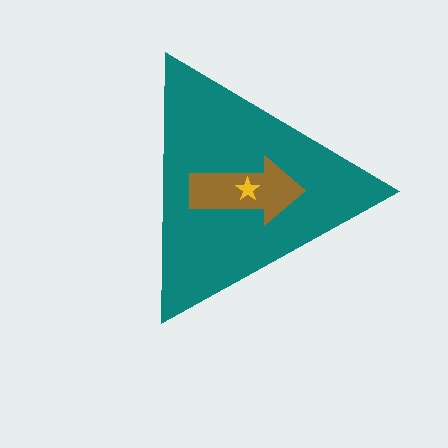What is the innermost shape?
The yellow star.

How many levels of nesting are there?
3.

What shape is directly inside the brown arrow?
The yellow star.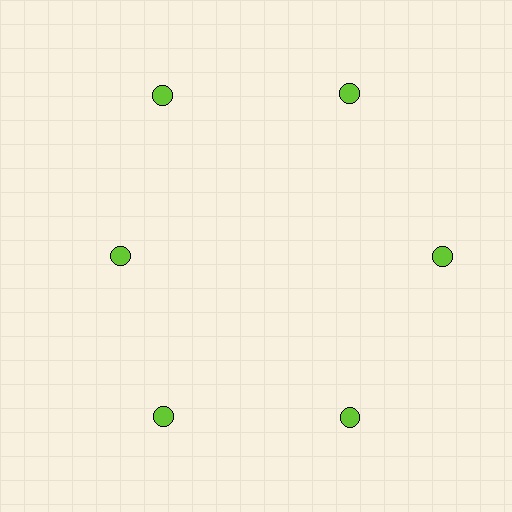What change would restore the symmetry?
The symmetry would be restored by moving it outward, back onto the ring so that all 6 circles sit at equal angles and equal distance from the center.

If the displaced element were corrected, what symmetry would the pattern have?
It would have 6-fold rotational symmetry — the pattern would map onto itself every 60 degrees.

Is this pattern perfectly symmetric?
No. The 6 lime circles are arranged in a ring, but one element near the 9 o'clock position is pulled inward toward the center, breaking the 6-fold rotational symmetry.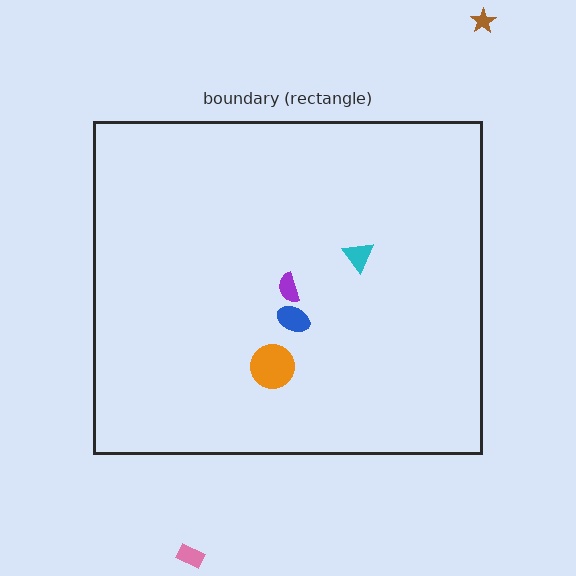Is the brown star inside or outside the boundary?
Outside.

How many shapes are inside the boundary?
4 inside, 2 outside.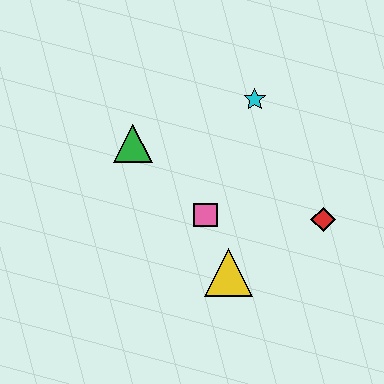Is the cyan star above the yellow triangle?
Yes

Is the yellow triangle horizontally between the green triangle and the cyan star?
Yes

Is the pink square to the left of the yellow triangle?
Yes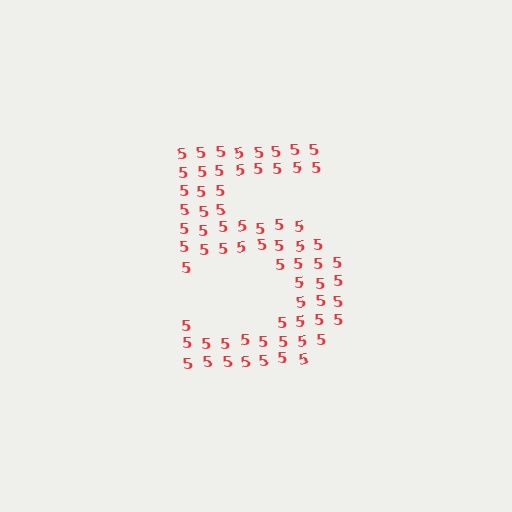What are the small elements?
The small elements are digit 5's.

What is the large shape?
The large shape is the digit 5.